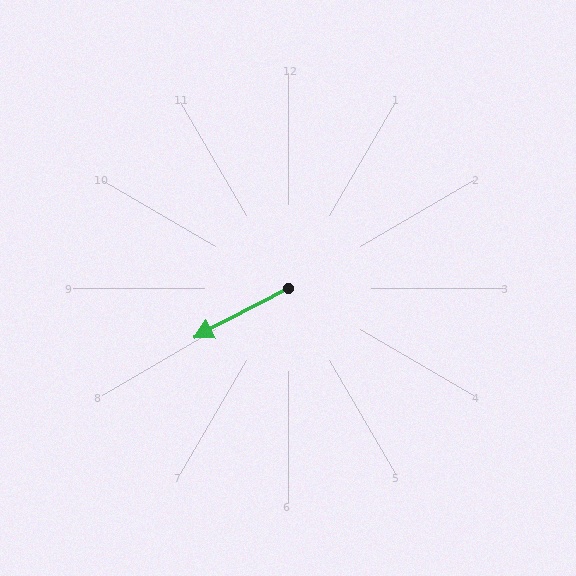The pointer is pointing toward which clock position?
Roughly 8 o'clock.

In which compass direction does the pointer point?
Southwest.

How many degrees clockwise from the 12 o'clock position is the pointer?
Approximately 242 degrees.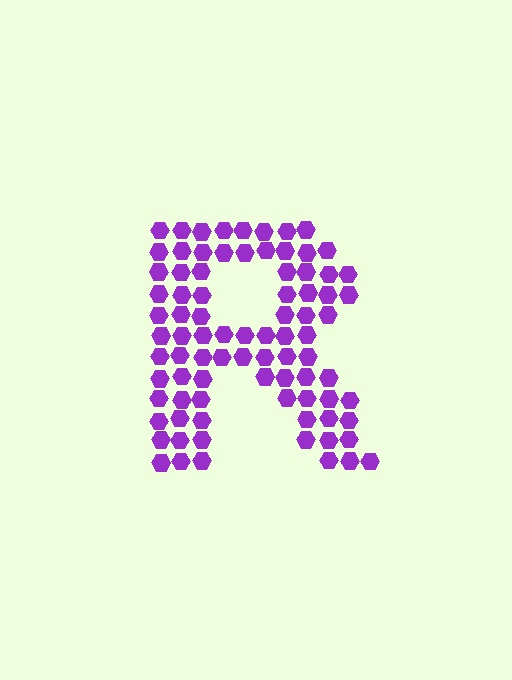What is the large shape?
The large shape is the letter R.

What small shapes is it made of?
It is made of small hexagons.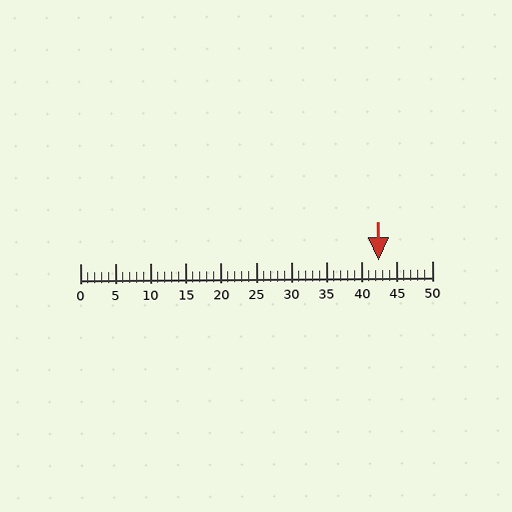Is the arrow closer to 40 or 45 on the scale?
The arrow is closer to 40.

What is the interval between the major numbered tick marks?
The major tick marks are spaced 5 units apart.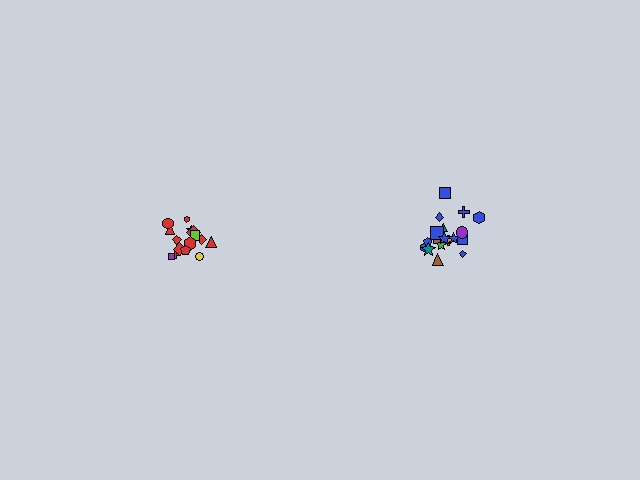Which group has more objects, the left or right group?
The right group.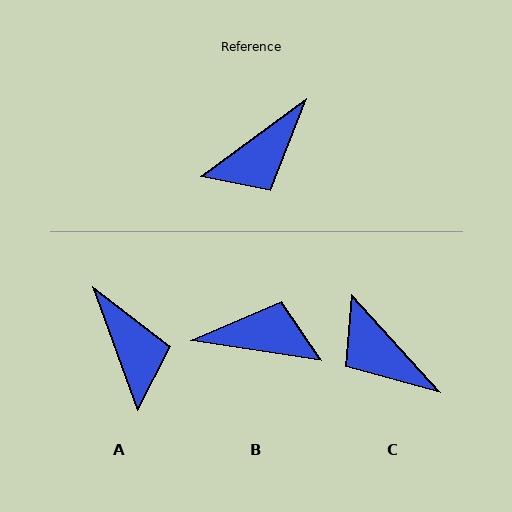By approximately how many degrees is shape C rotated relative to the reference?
Approximately 84 degrees clockwise.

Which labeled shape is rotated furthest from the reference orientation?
B, about 135 degrees away.